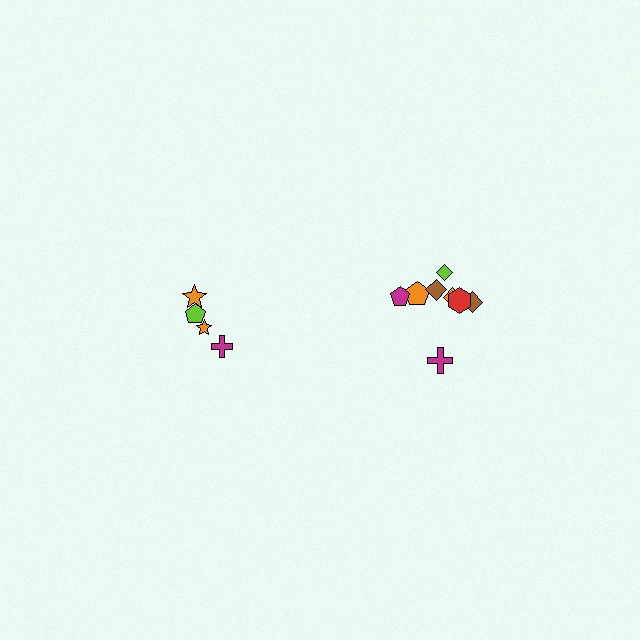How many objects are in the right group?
There are 8 objects.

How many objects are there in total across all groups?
There are 12 objects.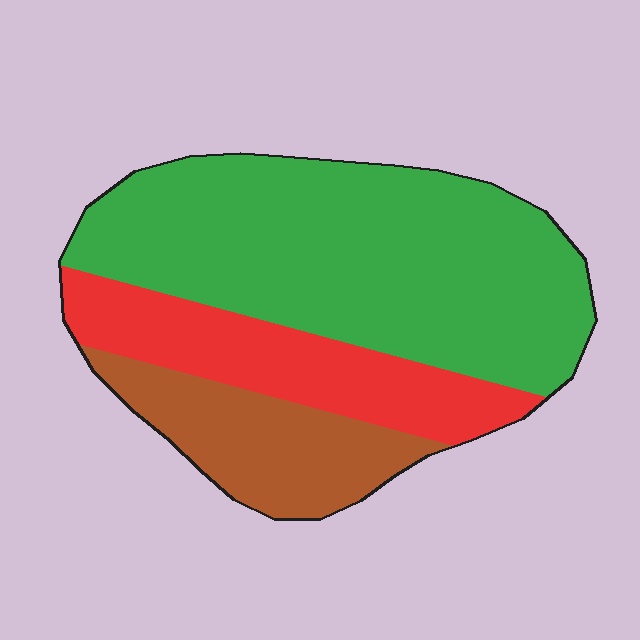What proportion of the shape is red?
Red takes up about one quarter (1/4) of the shape.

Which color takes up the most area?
Green, at roughly 60%.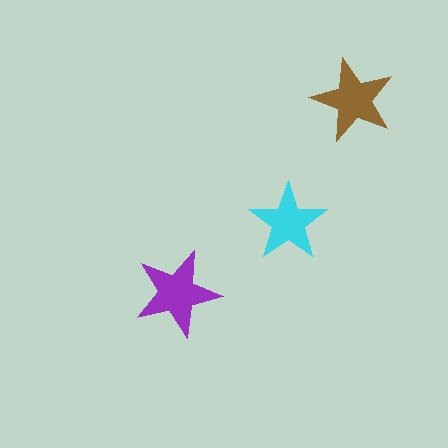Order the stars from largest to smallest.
the purple one, the brown one, the cyan one.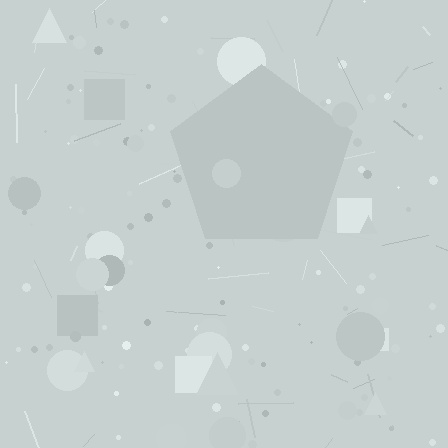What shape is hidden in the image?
A pentagon is hidden in the image.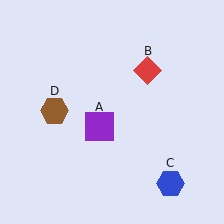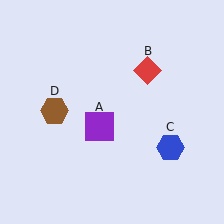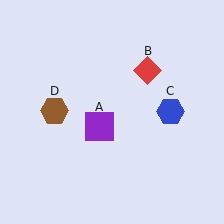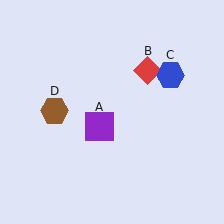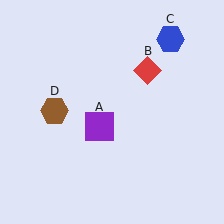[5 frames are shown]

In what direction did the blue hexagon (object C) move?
The blue hexagon (object C) moved up.